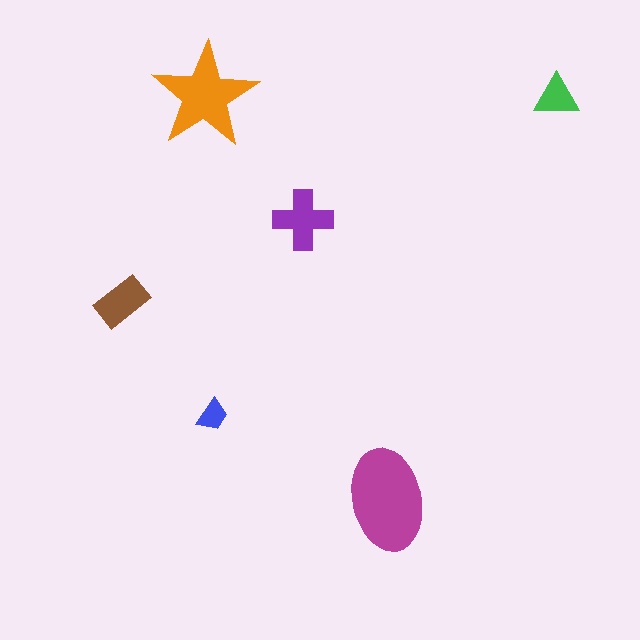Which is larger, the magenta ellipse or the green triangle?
The magenta ellipse.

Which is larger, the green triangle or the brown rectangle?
The brown rectangle.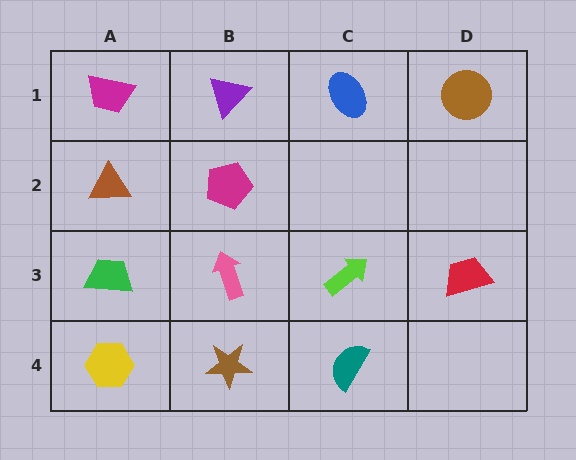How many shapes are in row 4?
3 shapes.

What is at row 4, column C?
A teal semicircle.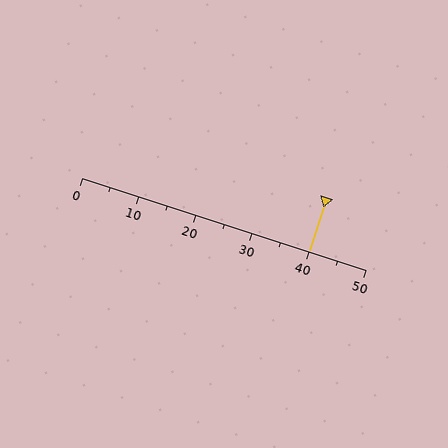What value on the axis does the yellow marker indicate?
The marker indicates approximately 40.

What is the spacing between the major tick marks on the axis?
The major ticks are spaced 10 apart.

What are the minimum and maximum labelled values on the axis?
The axis runs from 0 to 50.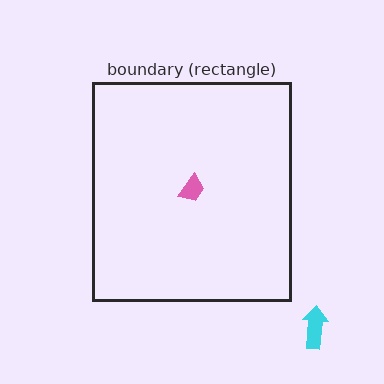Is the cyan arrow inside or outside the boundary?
Outside.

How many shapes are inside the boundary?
1 inside, 1 outside.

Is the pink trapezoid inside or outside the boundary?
Inside.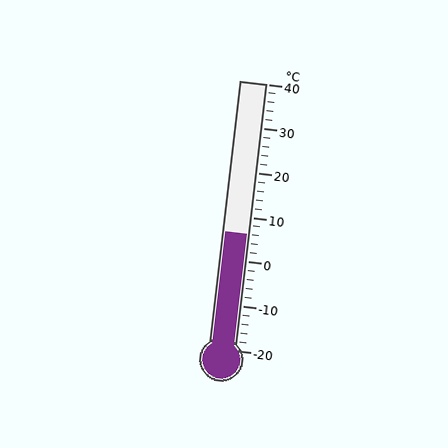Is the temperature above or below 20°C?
The temperature is below 20°C.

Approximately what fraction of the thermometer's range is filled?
The thermometer is filled to approximately 45% of its range.